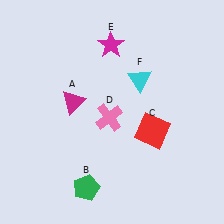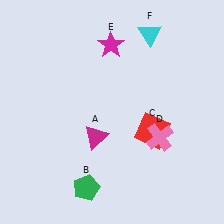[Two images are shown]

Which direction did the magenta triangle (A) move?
The magenta triangle (A) moved down.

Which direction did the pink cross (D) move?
The pink cross (D) moved right.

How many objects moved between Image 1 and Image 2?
3 objects moved between the two images.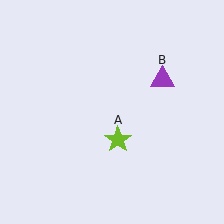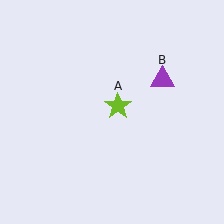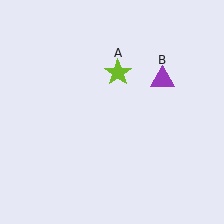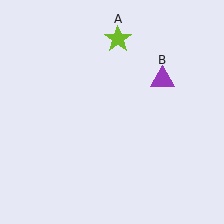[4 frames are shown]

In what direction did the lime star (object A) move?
The lime star (object A) moved up.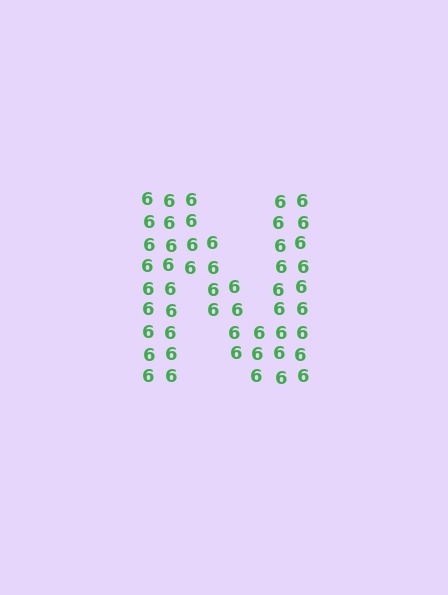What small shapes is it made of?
It is made of small digit 6's.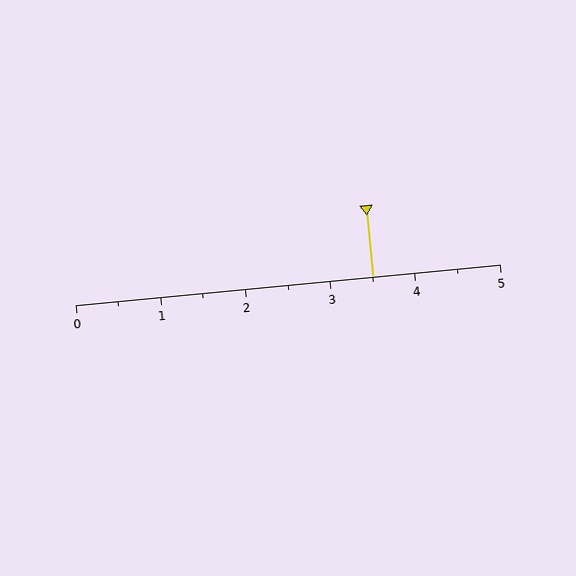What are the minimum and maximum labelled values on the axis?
The axis runs from 0 to 5.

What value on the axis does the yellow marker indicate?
The marker indicates approximately 3.5.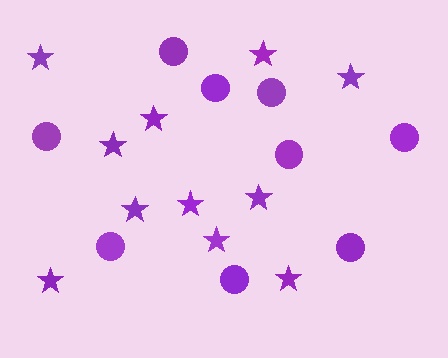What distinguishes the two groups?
There are 2 groups: one group of circles (9) and one group of stars (11).